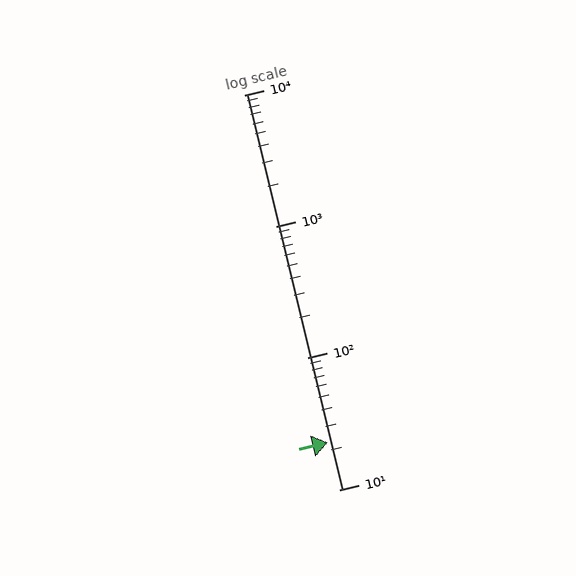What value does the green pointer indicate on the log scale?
The pointer indicates approximately 23.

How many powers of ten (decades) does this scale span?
The scale spans 3 decades, from 10 to 10000.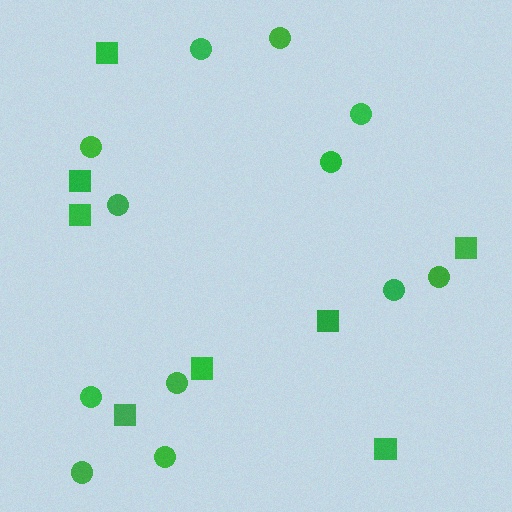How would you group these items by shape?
There are 2 groups: one group of circles (12) and one group of squares (8).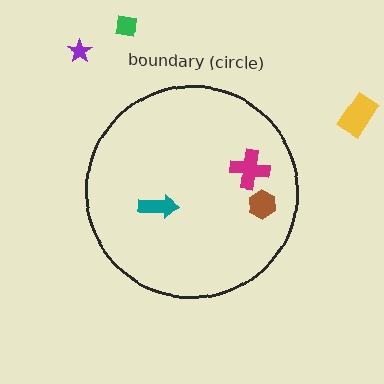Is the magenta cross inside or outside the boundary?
Inside.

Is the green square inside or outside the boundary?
Outside.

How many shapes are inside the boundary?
3 inside, 3 outside.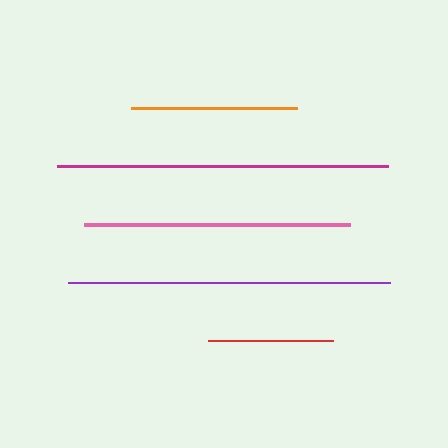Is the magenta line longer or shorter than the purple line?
The magenta line is longer than the purple line.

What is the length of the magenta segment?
The magenta segment is approximately 331 pixels long.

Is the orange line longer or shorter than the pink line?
The pink line is longer than the orange line.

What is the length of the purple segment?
The purple segment is approximately 322 pixels long.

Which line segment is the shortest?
The red line is the shortest at approximately 126 pixels.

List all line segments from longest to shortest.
From longest to shortest: magenta, purple, pink, orange, red.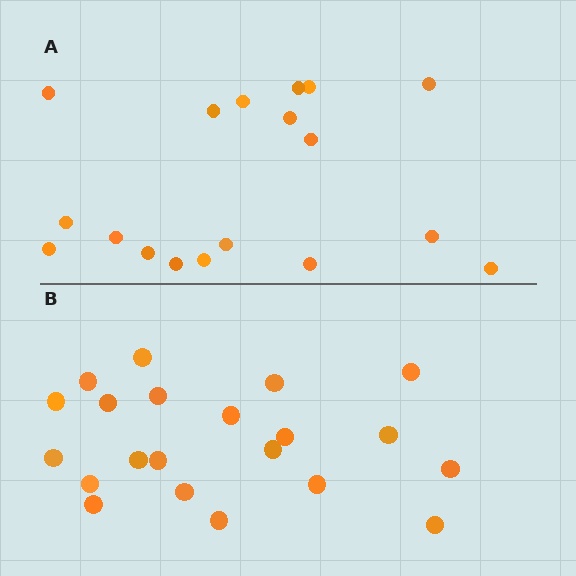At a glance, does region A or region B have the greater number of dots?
Region B (the bottom region) has more dots.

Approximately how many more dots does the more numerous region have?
Region B has just a few more — roughly 2 or 3 more dots than region A.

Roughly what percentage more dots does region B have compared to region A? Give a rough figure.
About 15% more.